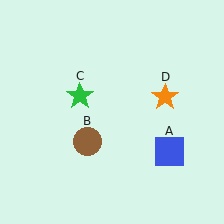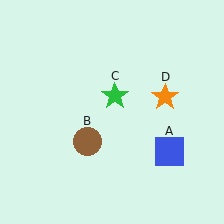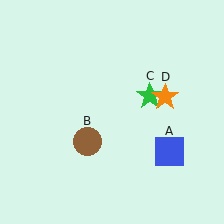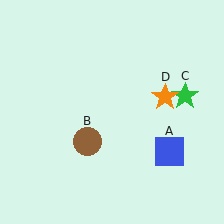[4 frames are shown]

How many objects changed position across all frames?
1 object changed position: green star (object C).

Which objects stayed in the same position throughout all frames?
Blue square (object A) and brown circle (object B) and orange star (object D) remained stationary.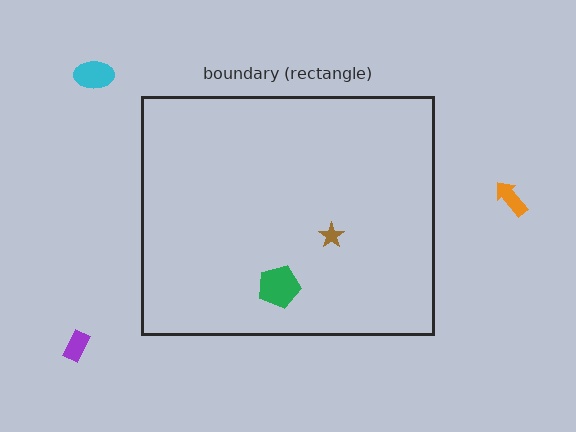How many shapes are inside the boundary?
2 inside, 3 outside.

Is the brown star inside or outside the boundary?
Inside.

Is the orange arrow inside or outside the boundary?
Outside.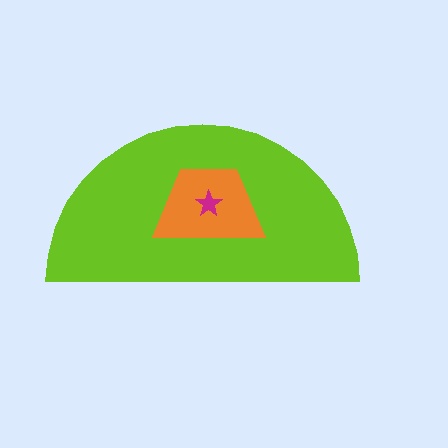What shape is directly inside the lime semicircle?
The orange trapezoid.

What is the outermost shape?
The lime semicircle.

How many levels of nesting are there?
3.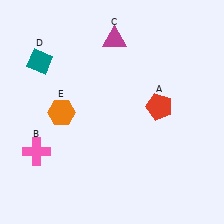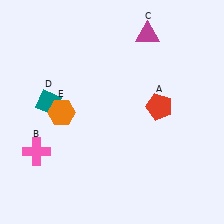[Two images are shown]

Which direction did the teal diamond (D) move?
The teal diamond (D) moved down.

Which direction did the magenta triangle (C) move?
The magenta triangle (C) moved right.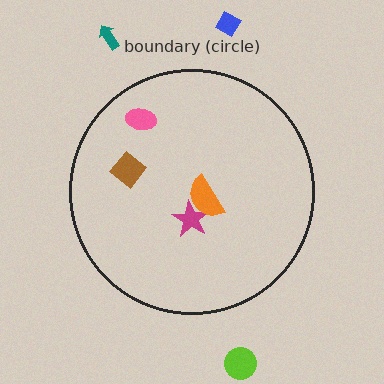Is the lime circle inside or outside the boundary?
Outside.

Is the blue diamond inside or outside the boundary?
Outside.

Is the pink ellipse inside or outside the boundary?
Inside.